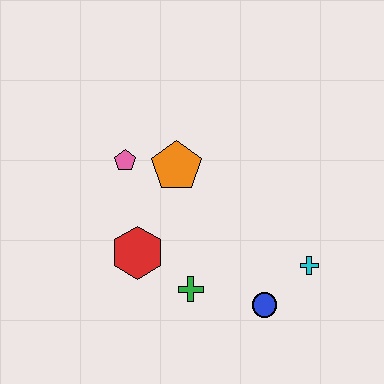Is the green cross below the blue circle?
No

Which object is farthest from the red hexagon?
The cyan cross is farthest from the red hexagon.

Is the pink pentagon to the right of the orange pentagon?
No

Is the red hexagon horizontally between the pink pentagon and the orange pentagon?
Yes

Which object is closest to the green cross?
The red hexagon is closest to the green cross.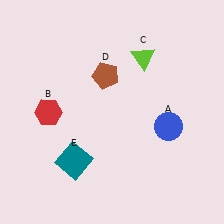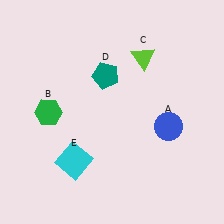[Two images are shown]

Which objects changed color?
B changed from red to green. D changed from brown to teal. E changed from teal to cyan.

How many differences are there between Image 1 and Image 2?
There are 3 differences between the two images.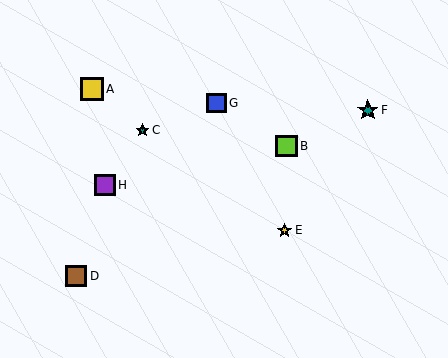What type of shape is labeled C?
Shape C is a teal star.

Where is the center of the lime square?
The center of the lime square is at (286, 146).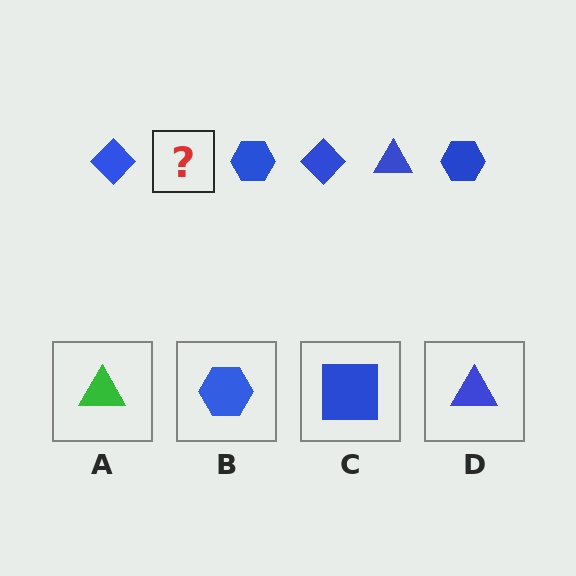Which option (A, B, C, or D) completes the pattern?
D.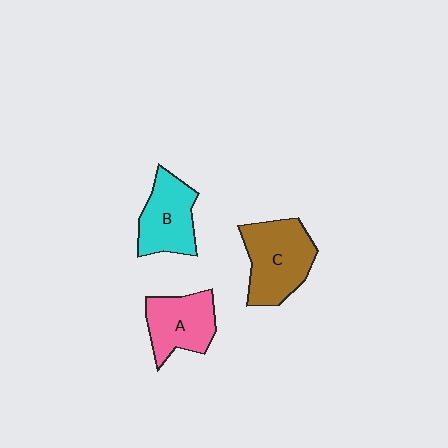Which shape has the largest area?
Shape C (brown).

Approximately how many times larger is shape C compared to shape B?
Approximately 1.3 times.